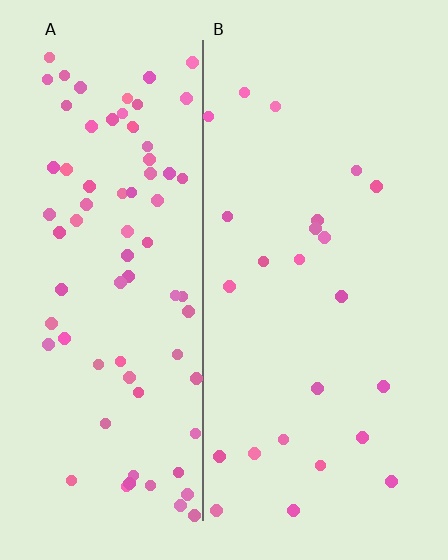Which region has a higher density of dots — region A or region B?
A (the left).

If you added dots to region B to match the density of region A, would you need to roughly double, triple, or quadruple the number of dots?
Approximately triple.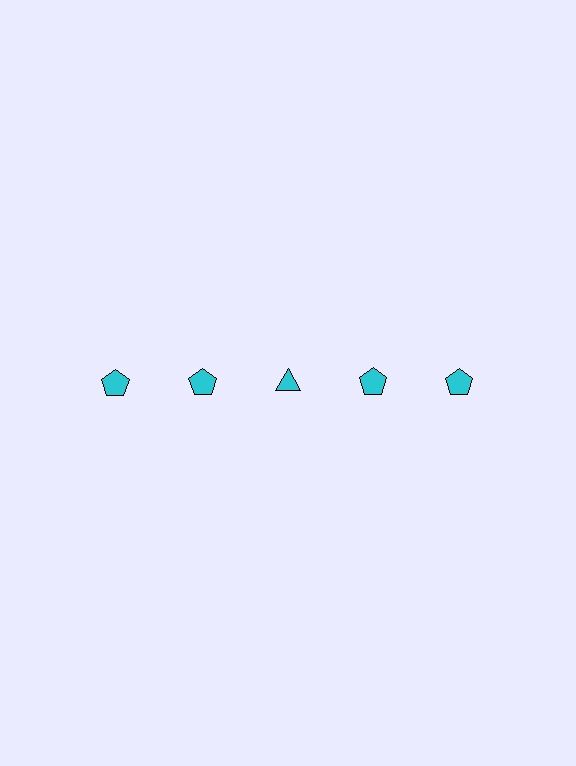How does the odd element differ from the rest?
It has a different shape: triangle instead of pentagon.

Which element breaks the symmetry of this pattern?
The cyan triangle in the top row, center column breaks the symmetry. All other shapes are cyan pentagons.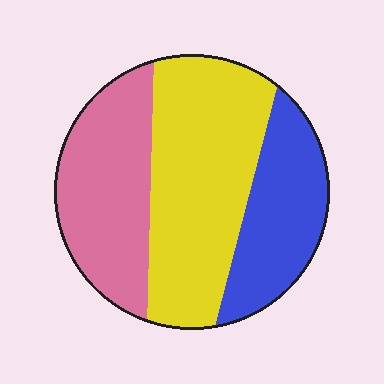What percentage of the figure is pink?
Pink covers 31% of the figure.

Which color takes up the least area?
Blue, at roughly 25%.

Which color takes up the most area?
Yellow, at roughly 45%.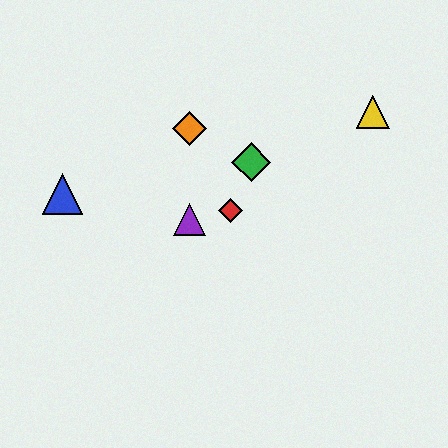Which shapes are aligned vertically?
The purple triangle, the orange diamond are aligned vertically.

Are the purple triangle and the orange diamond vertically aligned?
Yes, both are at x≈189.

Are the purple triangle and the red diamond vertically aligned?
No, the purple triangle is at x≈189 and the red diamond is at x≈231.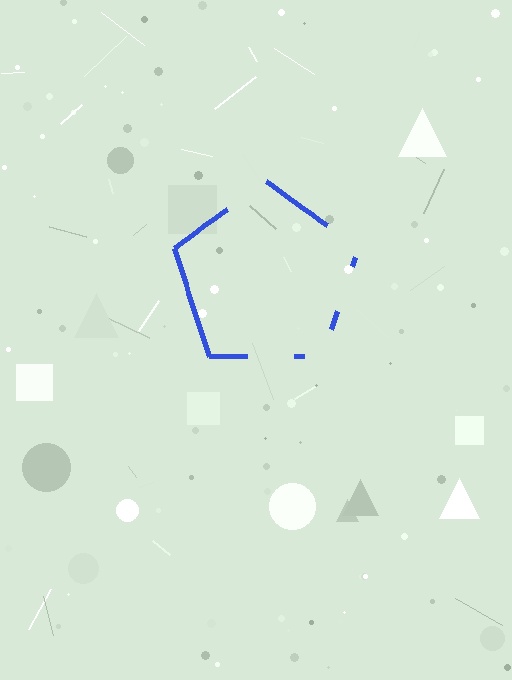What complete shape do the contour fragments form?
The contour fragments form a pentagon.